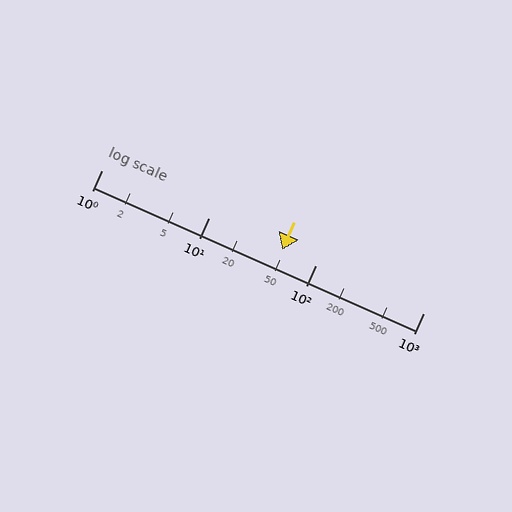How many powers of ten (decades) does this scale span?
The scale spans 3 decades, from 1 to 1000.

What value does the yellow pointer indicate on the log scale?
The pointer indicates approximately 48.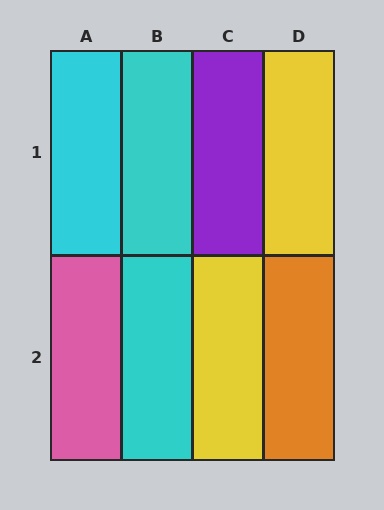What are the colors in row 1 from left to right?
Cyan, cyan, purple, yellow.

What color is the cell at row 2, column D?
Orange.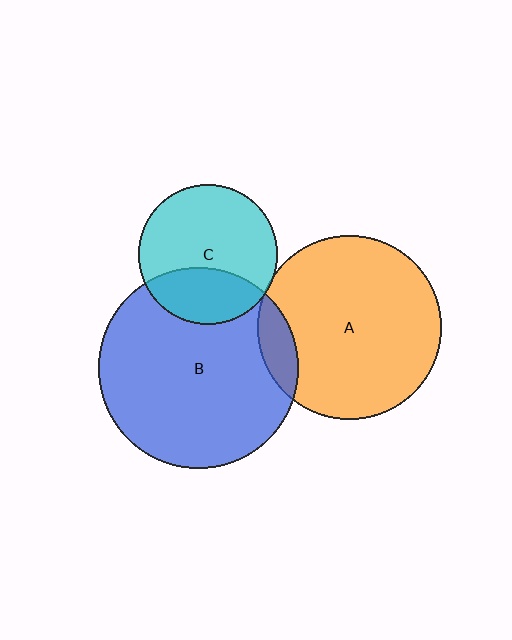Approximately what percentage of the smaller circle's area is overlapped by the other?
Approximately 10%.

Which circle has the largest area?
Circle B (blue).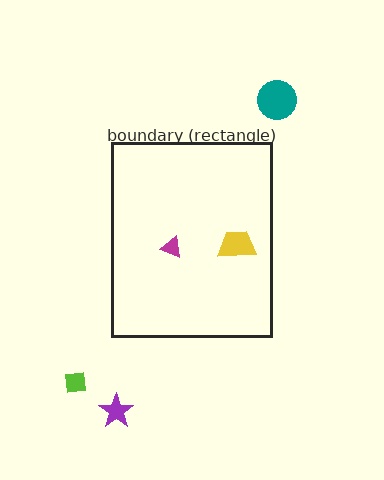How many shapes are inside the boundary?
2 inside, 3 outside.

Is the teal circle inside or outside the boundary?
Outside.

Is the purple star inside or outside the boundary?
Outside.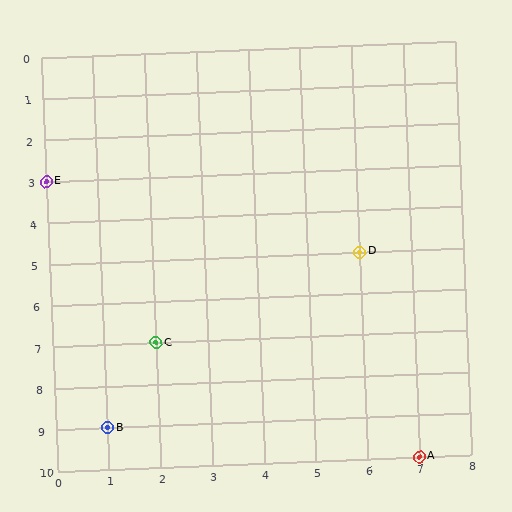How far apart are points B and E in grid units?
Points B and E are 1 column and 6 rows apart (about 6.1 grid units diagonally).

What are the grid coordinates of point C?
Point C is at grid coordinates (2, 7).